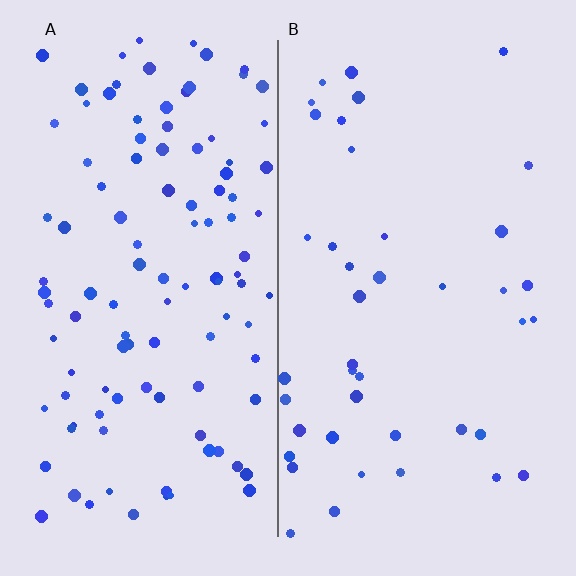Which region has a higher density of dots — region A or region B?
A (the left).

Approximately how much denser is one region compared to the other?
Approximately 2.6× — region A over region B.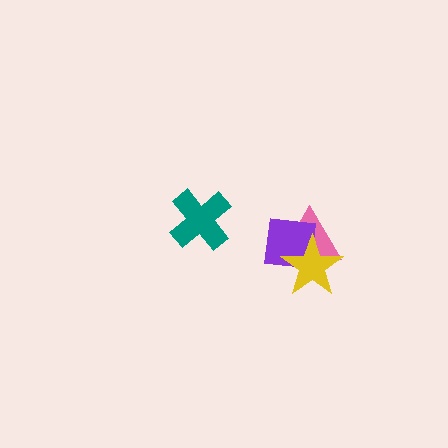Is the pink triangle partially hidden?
Yes, it is partially covered by another shape.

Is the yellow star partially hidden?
No, no other shape covers it.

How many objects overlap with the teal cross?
0 objects overlap with the teal cross.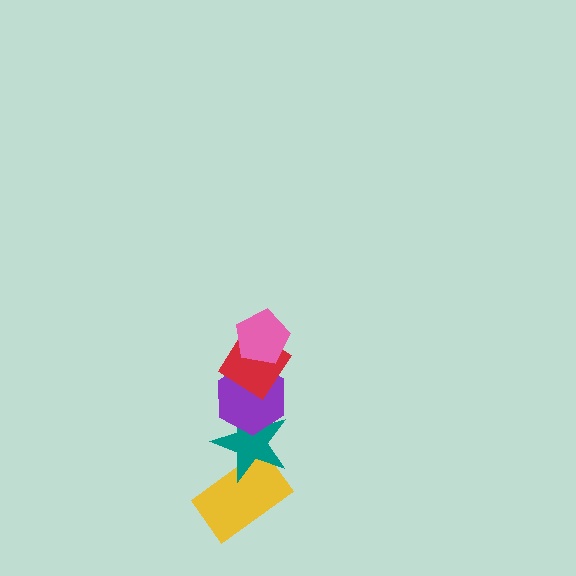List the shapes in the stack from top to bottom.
From top to bottom: the pink pentagon, the red diamond, the purple hexagon, the teal star, the yellow rectangle.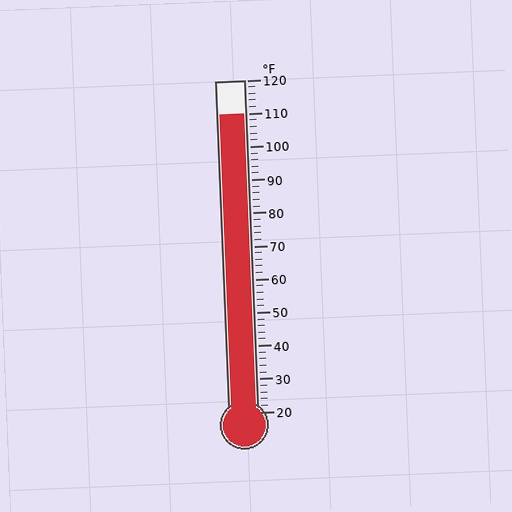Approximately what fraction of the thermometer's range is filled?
The thermometer is filled to approximately 90% of its range.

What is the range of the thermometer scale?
The thermometer scale ranges from 20°F to 120°F.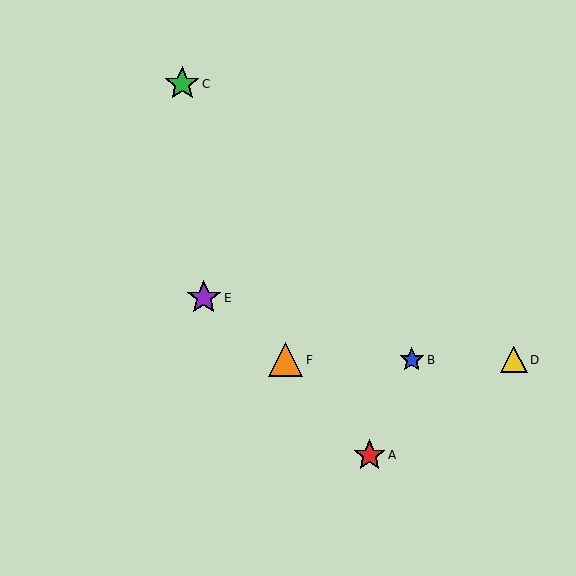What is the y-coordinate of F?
Object F is at y≈360.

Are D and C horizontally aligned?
No, D is at y≈360 and C is at y≈84.